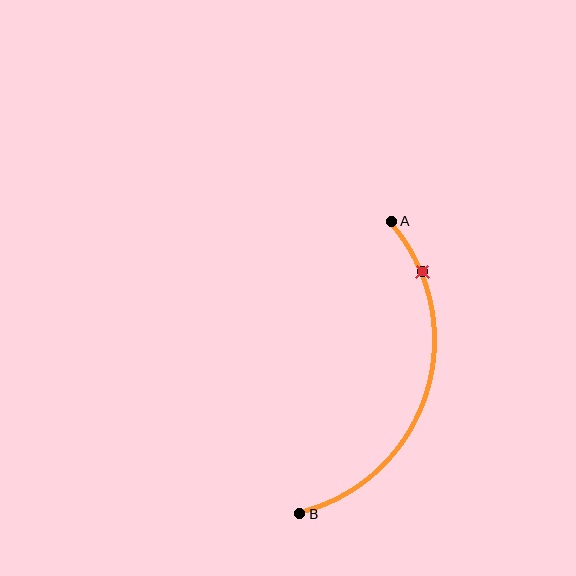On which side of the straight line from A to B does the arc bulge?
The arc bulges to the right of the straight line connecting A and B.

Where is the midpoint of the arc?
The arc midpoint is the point on the curve farthest from the straight line joining A and B. It sits to the right of that line.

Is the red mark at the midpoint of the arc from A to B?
No. The red mark lies on the arc but is closer to endpoint A. The arc midpoint would be at the point on the curve equidistant along the arc from both A and B.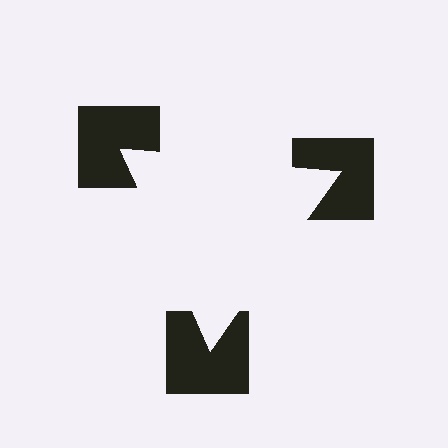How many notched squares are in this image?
There are 3 — one at each vertex of the illusory triangle.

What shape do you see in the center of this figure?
An illusory triangle — its edges are inferred from the aligned wedge cuts in the notched squares, not physically drawn.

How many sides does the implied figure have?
3 sides.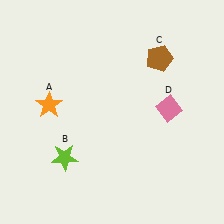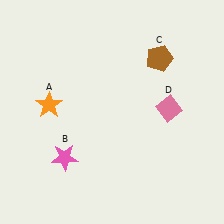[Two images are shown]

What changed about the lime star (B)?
In Image 1, B is lime. In Image 2, it changed to pink.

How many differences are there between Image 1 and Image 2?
There is 1 difference between the two images.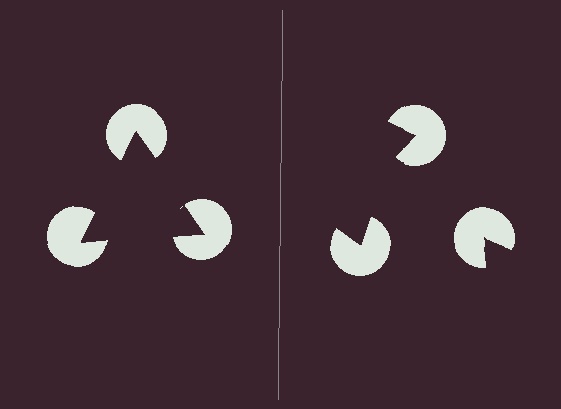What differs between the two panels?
The pac-man discs are positioned identically on both sides; only the wedge orientations differ. On the left they align to a triangle; on the right they are misaligned.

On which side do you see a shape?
An illusory triangle appears on the left side. On the right side the wedge cuts are rotated, so no coherent shape forms.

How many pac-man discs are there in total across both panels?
6 — 3 on each side.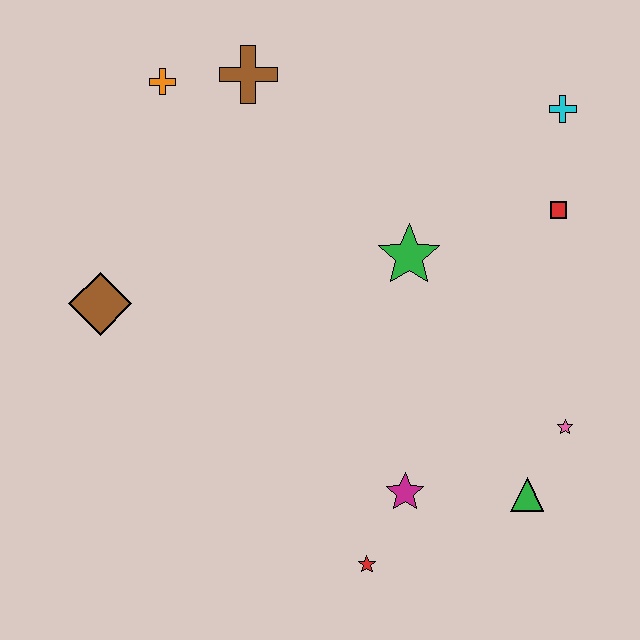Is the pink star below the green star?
Yes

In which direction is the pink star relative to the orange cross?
The pink star is to the right of the orange cross.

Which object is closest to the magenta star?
The red star is closest to the magenta star.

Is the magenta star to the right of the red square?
No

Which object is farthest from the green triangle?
The orange cross is farthest from the green triangle.